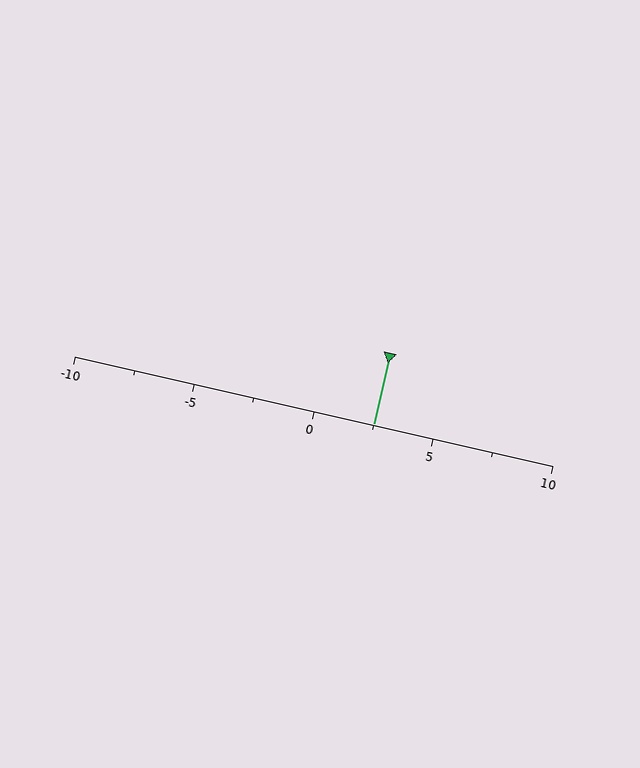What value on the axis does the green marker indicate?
The marker indicates approximately 2.5.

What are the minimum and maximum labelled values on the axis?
The axis runs from -10 to 10.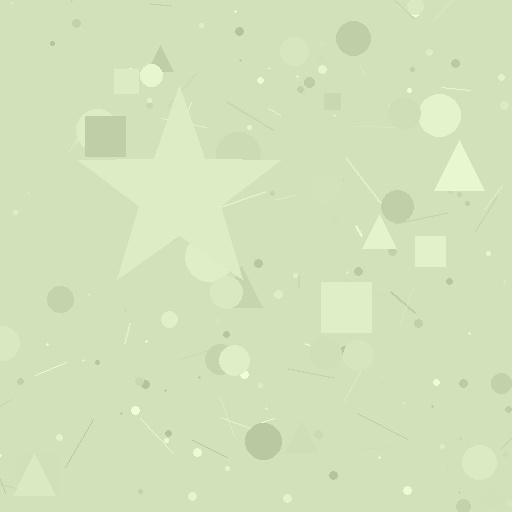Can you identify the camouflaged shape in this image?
The camouflaged shape is a star.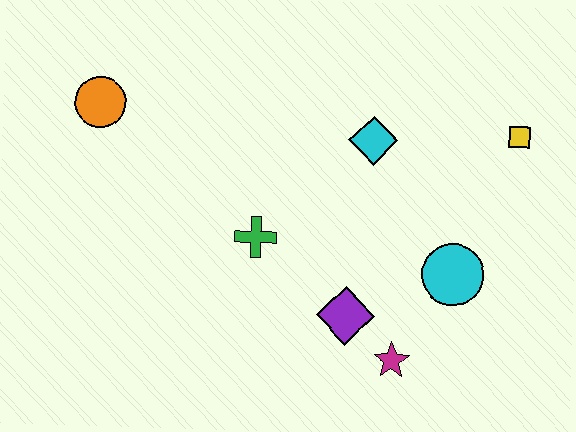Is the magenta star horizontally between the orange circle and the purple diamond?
No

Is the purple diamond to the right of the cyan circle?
No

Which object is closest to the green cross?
The purple diamond is closest to the green cross.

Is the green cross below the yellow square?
Yes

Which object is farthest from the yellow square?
The orange circle is farthest from the yellow square.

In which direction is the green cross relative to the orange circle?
The green cross is to the right of the orange circle.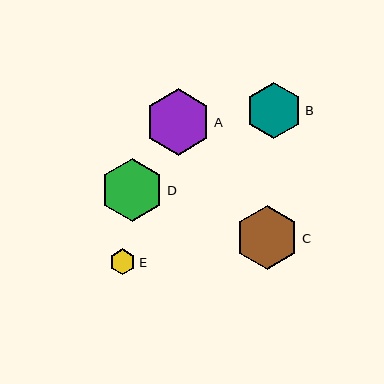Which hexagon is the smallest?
Hexagon E is the smallest with a size of approximately 26 pixels.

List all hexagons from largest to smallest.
From largest to smallest: A, C, D, B, E.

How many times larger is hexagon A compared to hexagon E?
Hexagon A is approximately 2.6 times the size of hexagon E.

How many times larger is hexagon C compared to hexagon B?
Hexagon C is approximately 1.1 times the size of hexagon B.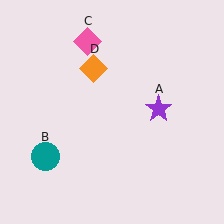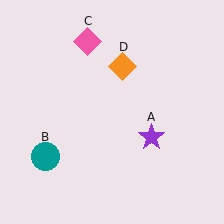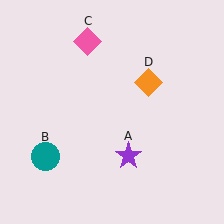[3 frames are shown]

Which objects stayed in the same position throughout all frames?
Teal circle (object B) and pink diamond (object C) remained stationary.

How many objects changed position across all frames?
2 objects changed position: purple star (object A), orange diamond (object D).